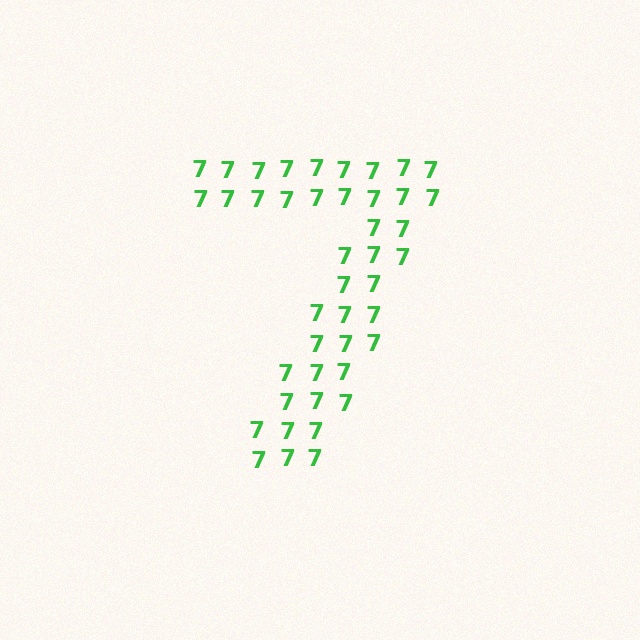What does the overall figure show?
The overall figure shows the digit 7.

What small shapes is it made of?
It is made of small digit 7's.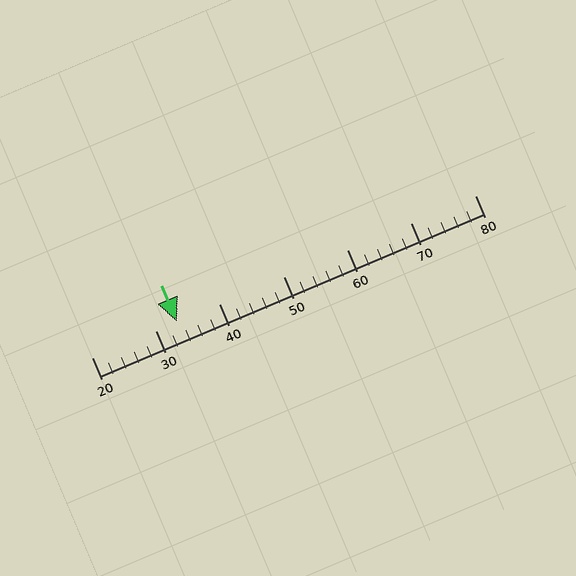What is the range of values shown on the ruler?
The ruler shows values from 20 to 80.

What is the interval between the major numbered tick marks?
The major tick marks are spaced 10 units apart.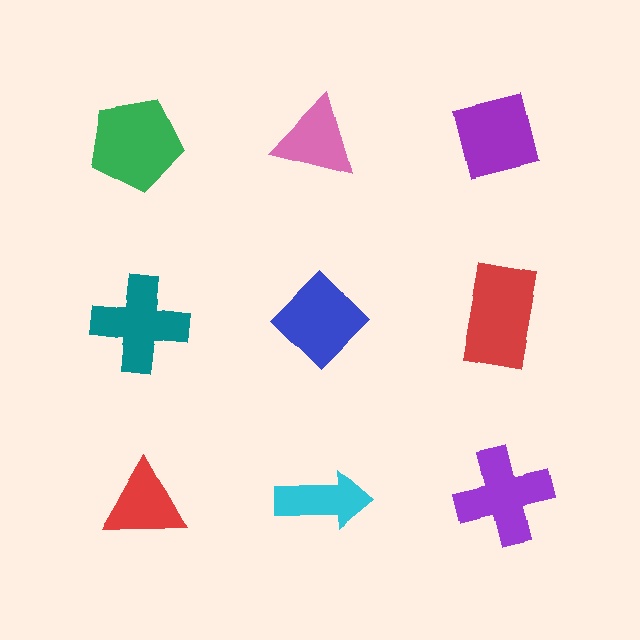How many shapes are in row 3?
3 shapes.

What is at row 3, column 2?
A cyan arrow.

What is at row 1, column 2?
A pink triangle.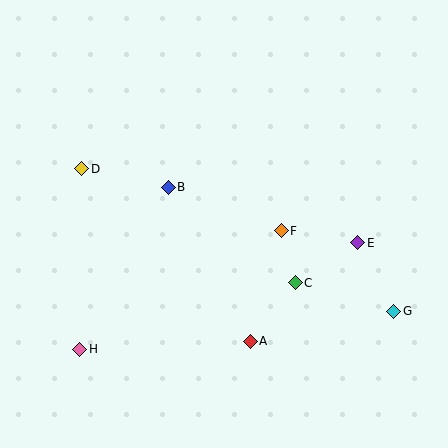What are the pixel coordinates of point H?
Point H is at (80, 349).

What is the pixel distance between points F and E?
The distance between F and E is 78 pixels.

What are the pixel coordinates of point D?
Point D is at (82, 169).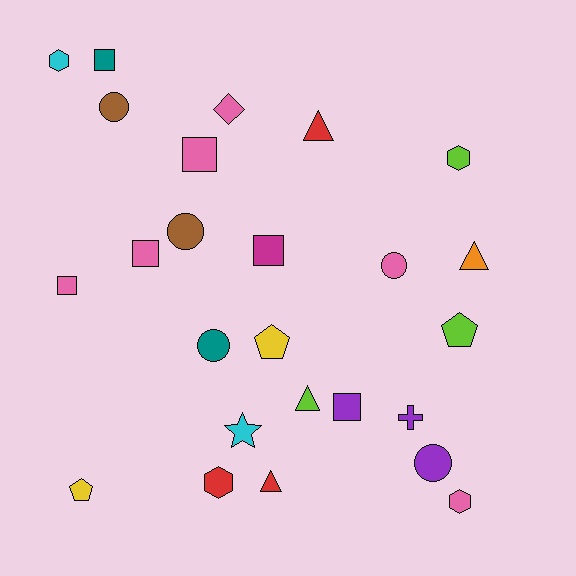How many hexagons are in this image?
There are 4 hexagons.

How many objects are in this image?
There are 25 objects.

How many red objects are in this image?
There are 3 red objects.